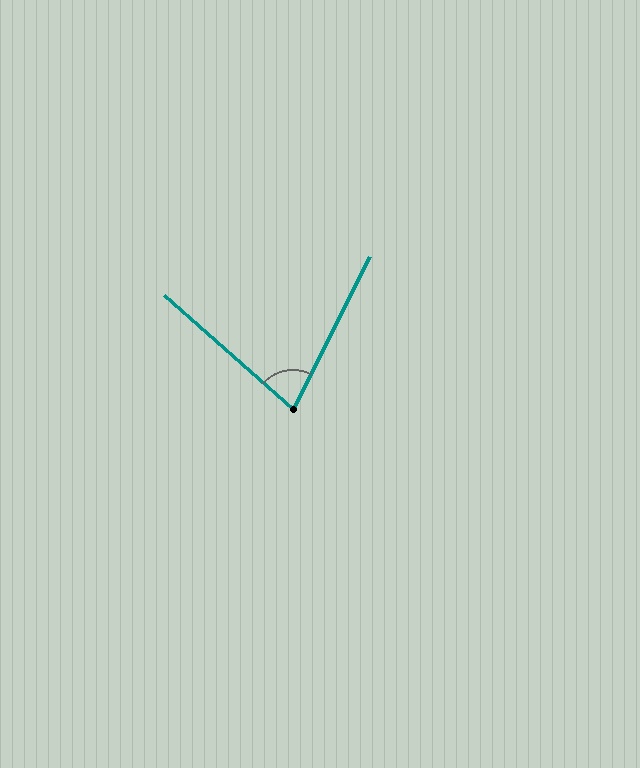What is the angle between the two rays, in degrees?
Approximately 75 degrees.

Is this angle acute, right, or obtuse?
It is acute.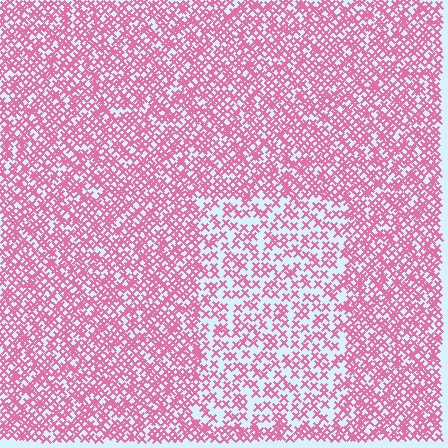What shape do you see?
I see a rectangle.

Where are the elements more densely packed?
The elements are more densely packed outside the rectangle boundary.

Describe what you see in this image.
The image contains small pink elements arranged at two different densities. A rectangle-shaped region is visible where the elements are less densely packed than the surrounding area.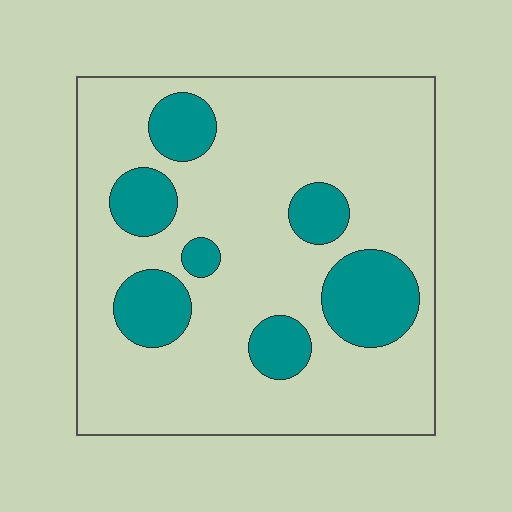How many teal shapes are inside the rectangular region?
7.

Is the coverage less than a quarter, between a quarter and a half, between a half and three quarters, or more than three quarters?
Less than a quarter.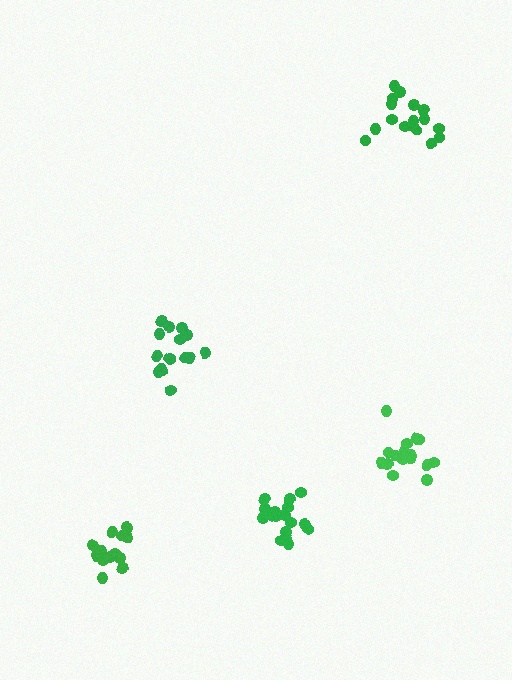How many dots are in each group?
Group 1: 17 dots, Group 2: 16 dots, Group 3: 13 dots, Group 4: 17 dots, Group 5: 17 dots (80 total).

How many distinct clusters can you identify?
There are 5 distinct clusters.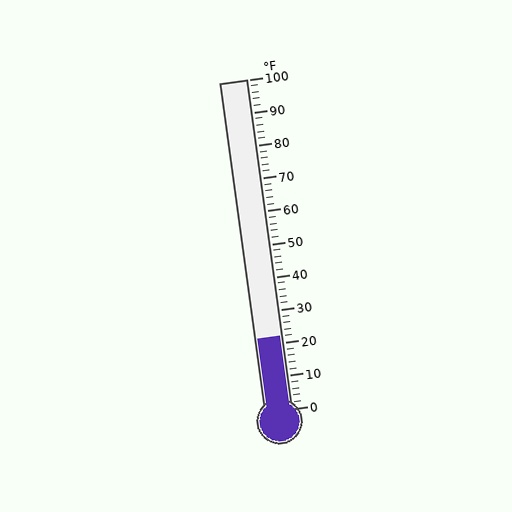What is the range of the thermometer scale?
The thermometer scale ranges from 0°F to 100°F.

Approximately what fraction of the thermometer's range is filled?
The thermometer is filled to approximately 20% of its range.